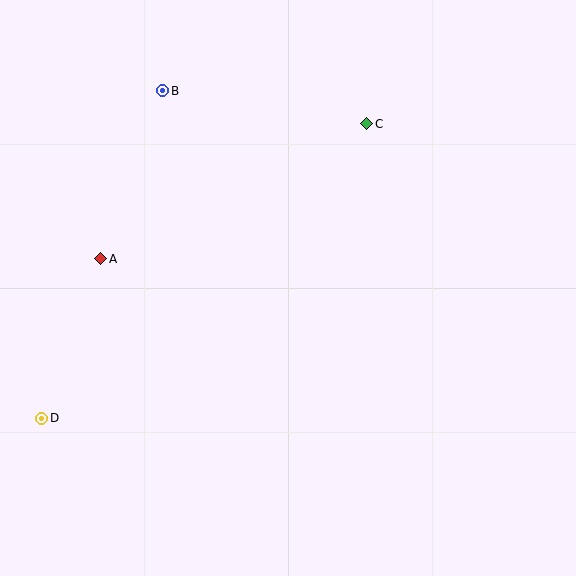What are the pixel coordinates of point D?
Point D is at (42, 418).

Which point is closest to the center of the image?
Point C at (367, 124) is closest to the center.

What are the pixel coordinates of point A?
Point A is at (101, 259).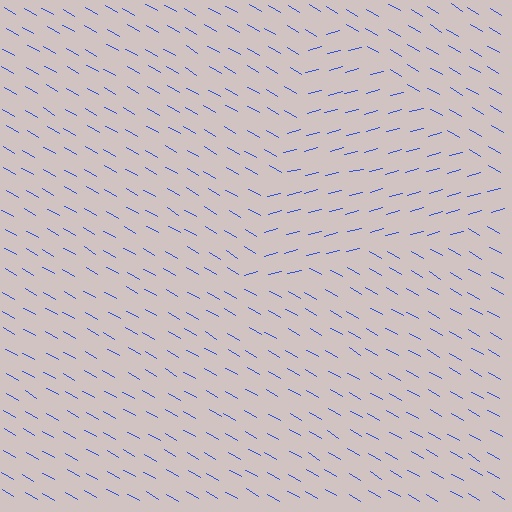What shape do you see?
I see a triangle.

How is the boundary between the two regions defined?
The boundary is defined purely by a change in line orientation (approximately 45 degrees difference). All lines are the same color and thickness.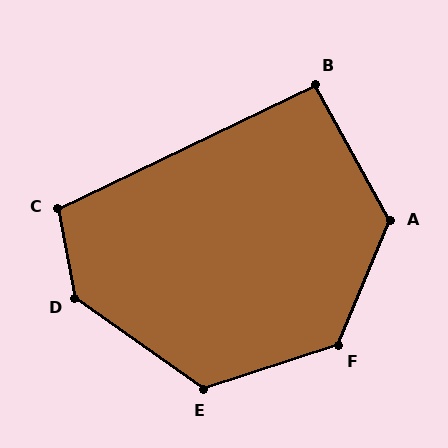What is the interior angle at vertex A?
Approximately 128 degrees (obtuse).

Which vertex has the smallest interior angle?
B, at approximately 93 degrees.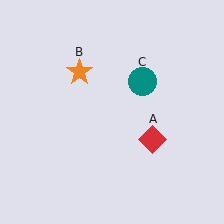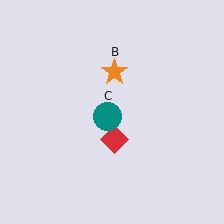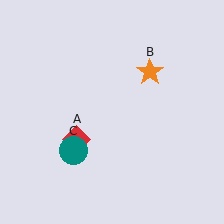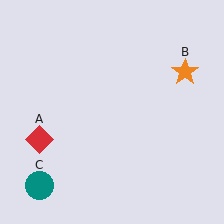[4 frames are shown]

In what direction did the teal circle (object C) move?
The teal circle (object C) moved down and to the left.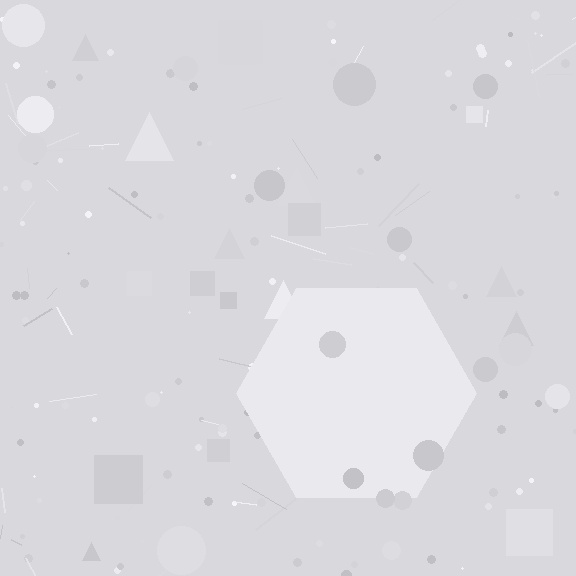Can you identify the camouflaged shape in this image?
The camouflaged shape is a hexagon.